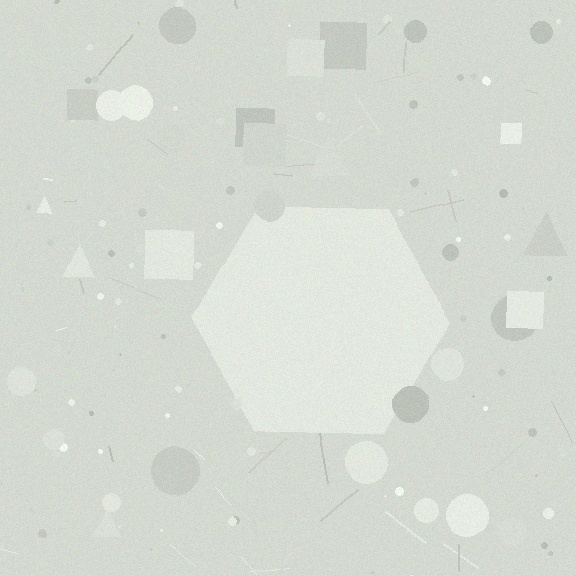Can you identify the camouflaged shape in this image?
The camouflaged shape is a hexagon.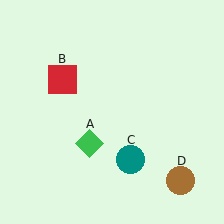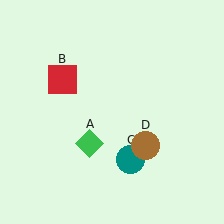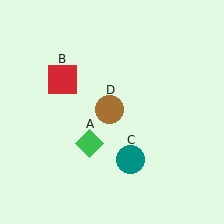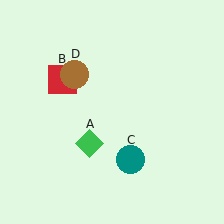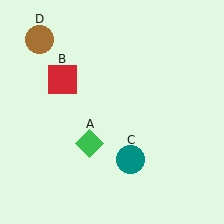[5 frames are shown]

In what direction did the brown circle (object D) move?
The brown circle (object D) moved up and to the left.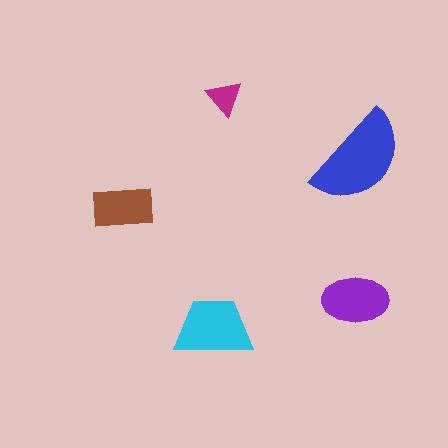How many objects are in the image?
There are 5 objects in the image.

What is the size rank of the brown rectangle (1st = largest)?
4th.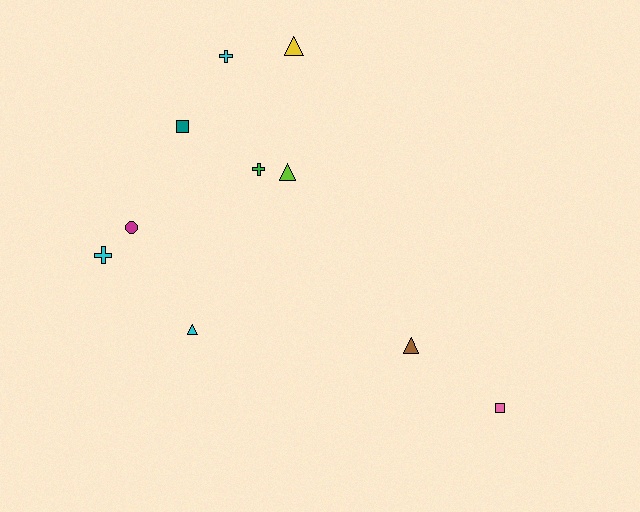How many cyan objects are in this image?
There are 3 cyan objects.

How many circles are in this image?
There is 1 circle.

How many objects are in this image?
There are 10 objects.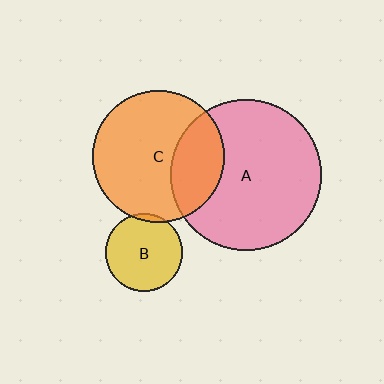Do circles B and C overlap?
Yes.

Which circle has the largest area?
Circle A (pink).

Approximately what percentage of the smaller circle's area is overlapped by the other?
Approximately 5%.